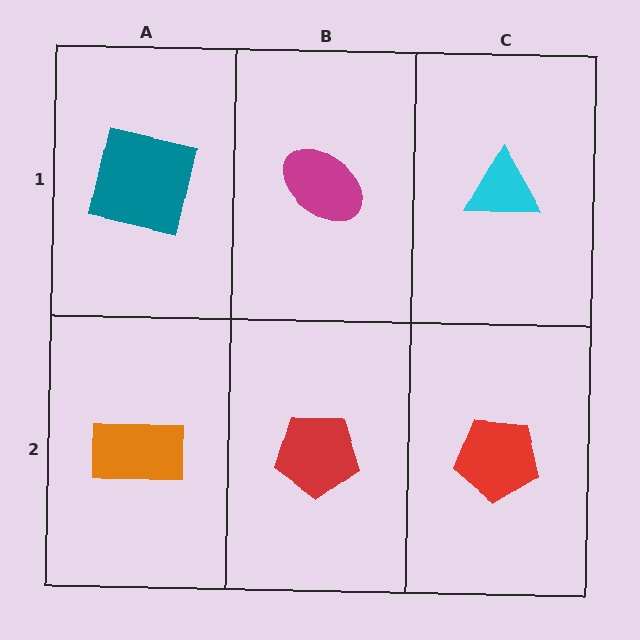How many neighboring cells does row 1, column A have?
2.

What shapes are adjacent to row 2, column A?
A teal square (row 1, column A), a red pentagon (row 2, column B).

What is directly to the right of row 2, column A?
A red pentagon.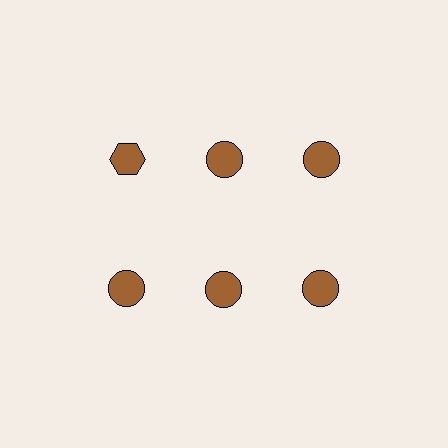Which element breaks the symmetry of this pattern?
The brown hexagon in the top row, leftmost column breaks the symmetry. All other shapes are brown circles.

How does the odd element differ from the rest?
It has a different shape: hexagon instead of circle.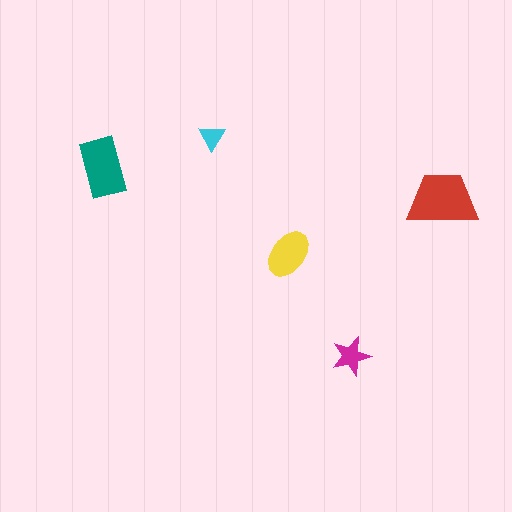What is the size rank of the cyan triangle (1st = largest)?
5th.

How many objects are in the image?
There are 5 objects in the image.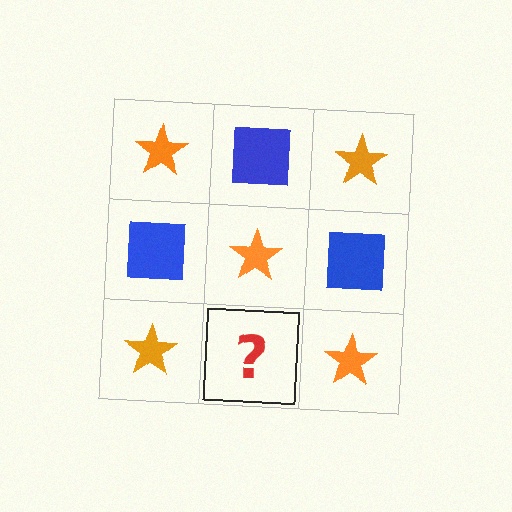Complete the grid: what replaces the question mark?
The question mark should be replaced with a blue square.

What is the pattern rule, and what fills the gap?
The rule is that it alternates orange star and blue square in a checkerboard pattern. The gap should be filled with a blue square.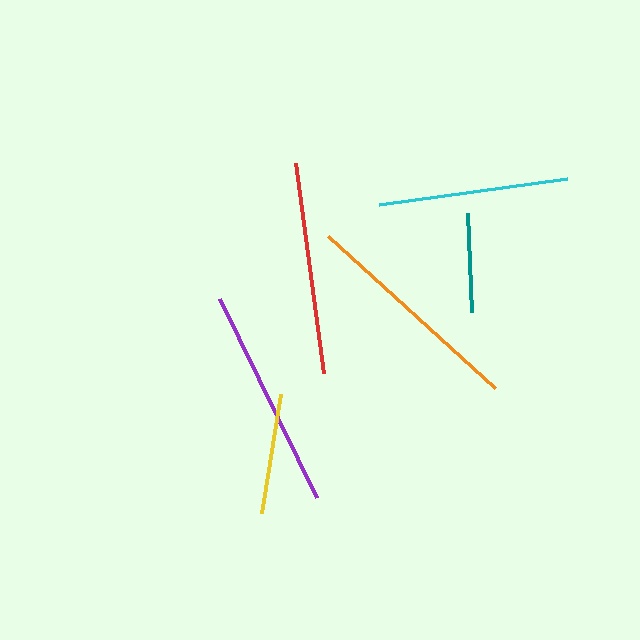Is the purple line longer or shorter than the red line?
The purple line is longer than the red line.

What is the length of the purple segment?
The purple segment is approximately 221 pixels long.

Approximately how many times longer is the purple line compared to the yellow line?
The purple line is approximately 1.8 times the length of the yellow line.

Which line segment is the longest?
The orange line is the longest at approximately 226 pixels.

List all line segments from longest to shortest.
From longest to shortest: orange, purple, red, cyan, yellow, teal.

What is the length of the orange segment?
The orange segment is approximately 226 pixels long.